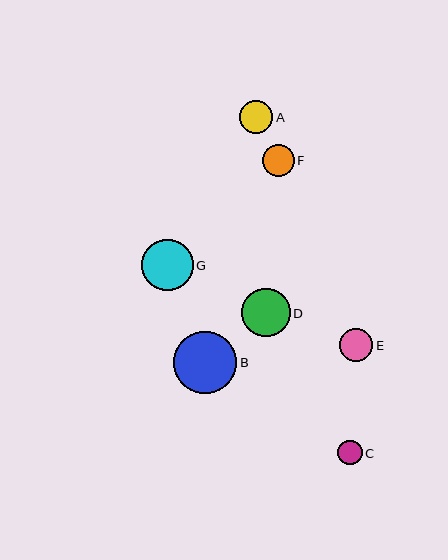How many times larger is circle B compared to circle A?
Circle B is approximately 1.9 times the size of circle A.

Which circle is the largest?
Circle B is the largest with a size of approximately 63 pixels.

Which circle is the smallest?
Circle C is the smallest with a size of approximately 25 pixels.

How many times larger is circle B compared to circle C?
Circle B is approximately 2.6 times the size of circle C.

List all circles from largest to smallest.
From largest to smallest: B, G, D, A, E, F, C.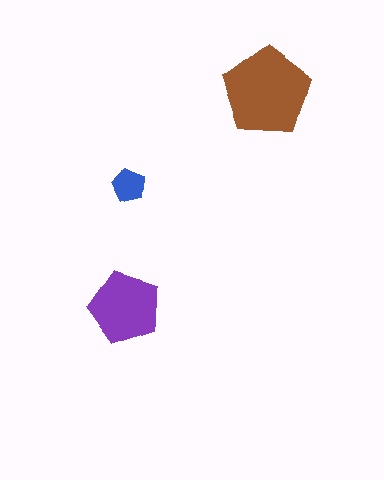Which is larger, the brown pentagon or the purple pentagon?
The brown one.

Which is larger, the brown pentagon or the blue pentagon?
The brown one.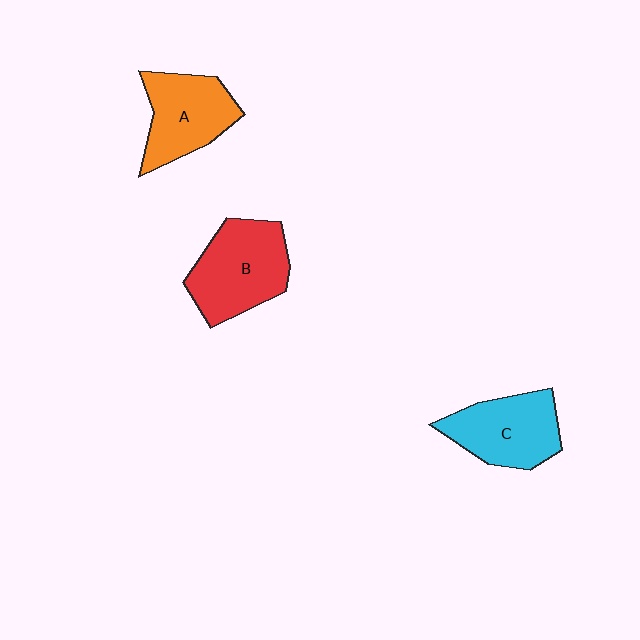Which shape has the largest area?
Shape B (red).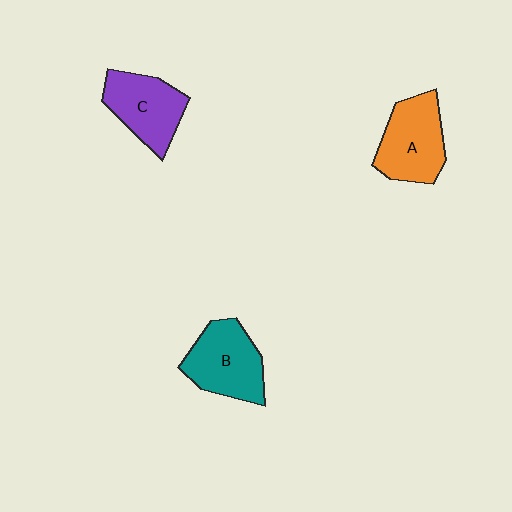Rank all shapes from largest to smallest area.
From largest to smallest: B (teal), A (orange), C (purple).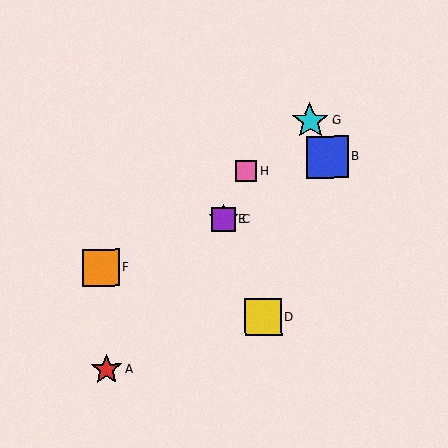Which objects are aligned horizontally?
Objects C, E are aligned horizontally.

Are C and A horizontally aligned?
No, C is at y≈219 and A is at y≈369.